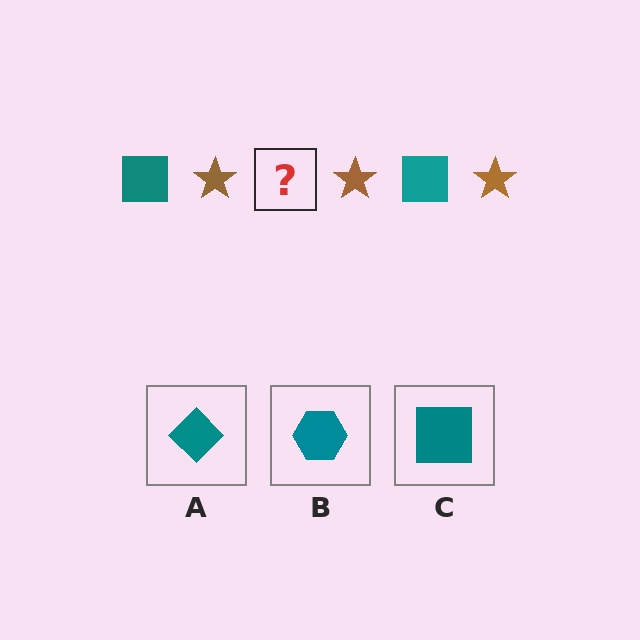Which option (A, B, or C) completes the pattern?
C.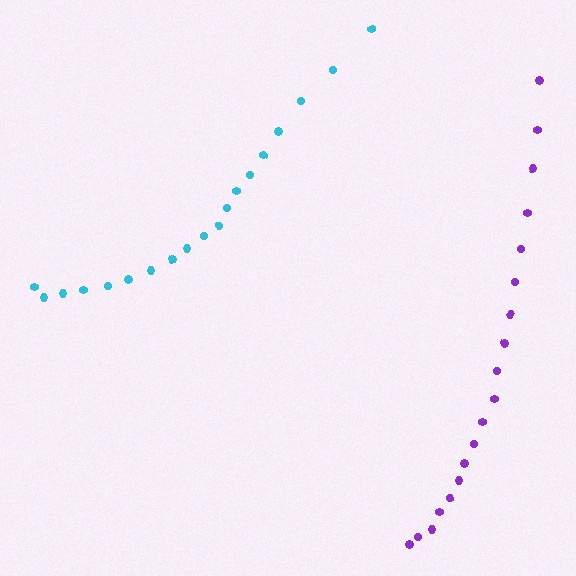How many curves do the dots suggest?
There are 2 distinct paths.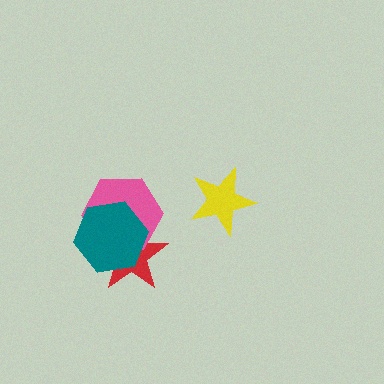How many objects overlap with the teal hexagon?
2 objects overlap with the teal hexagon.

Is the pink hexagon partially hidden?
Yes, it is partially covered by another shape.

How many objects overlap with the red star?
2 objects overlap with the red star.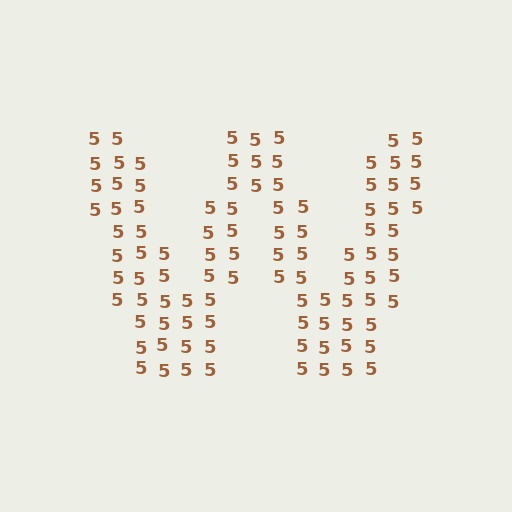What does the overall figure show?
The overall figure shows the letter W.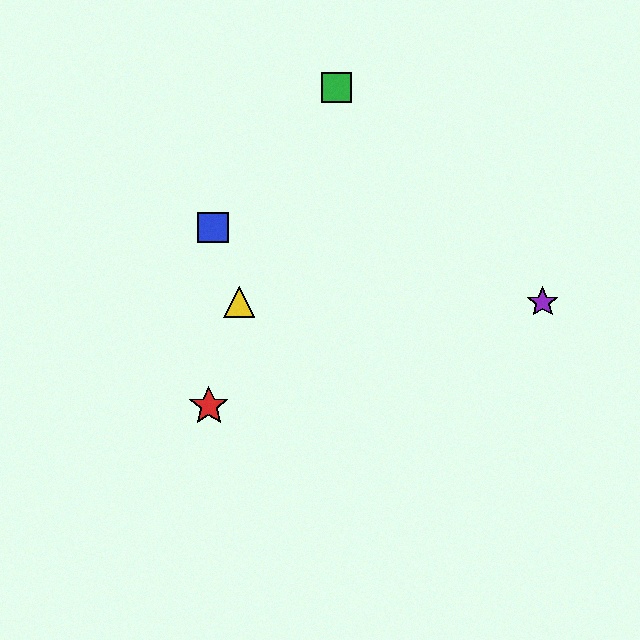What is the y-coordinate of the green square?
The green square is at y≈88.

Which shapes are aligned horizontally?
The yellow triangle, the purple star are aligned horizontally.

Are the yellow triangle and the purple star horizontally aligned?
Yes, both are at y≈302.